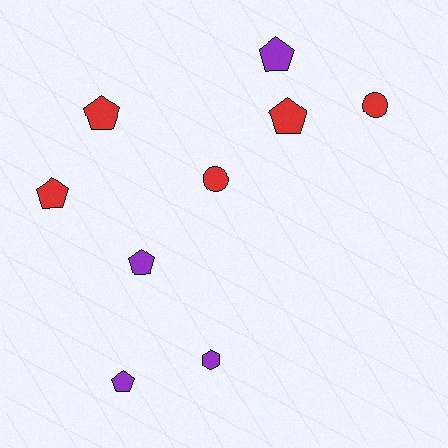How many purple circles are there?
There are no purple circles.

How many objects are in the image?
There are 9 objects.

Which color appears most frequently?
Red, with 5 objects.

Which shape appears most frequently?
Pentagon, with 6 objects.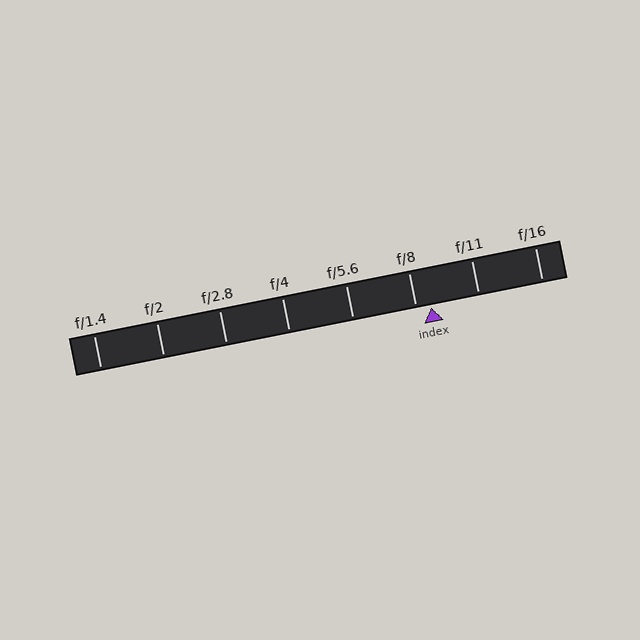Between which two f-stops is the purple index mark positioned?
The index mark is between f/8 and f/11.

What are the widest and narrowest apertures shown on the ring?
The widest aperture shown is f/1.4 and the narrowest is f/16.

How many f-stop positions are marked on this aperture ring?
There are 8 f-stop positions marked.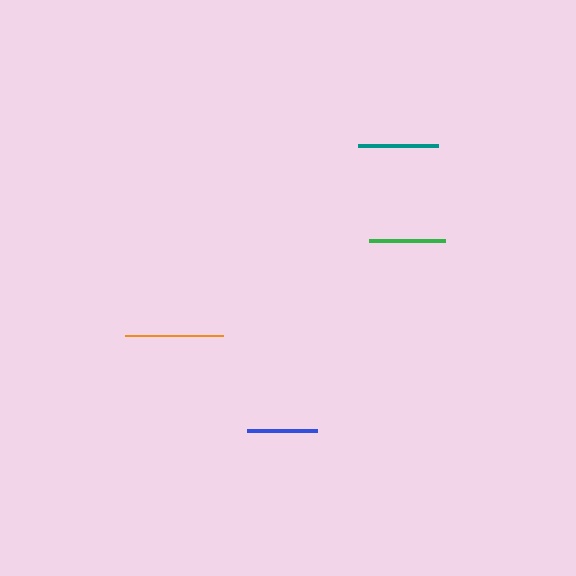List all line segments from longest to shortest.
From longest to shortest: orange, teal, green, blue.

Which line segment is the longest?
The orange line is the longest at approximately 98 pixels.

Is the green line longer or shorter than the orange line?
The orange line is longer than the green line.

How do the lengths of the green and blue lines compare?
The green and blue lines are approximately the same length.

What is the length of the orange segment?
The orange segment is approximately 98 pixels long.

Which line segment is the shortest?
The blue line is the shortest at approximately 69 pixels.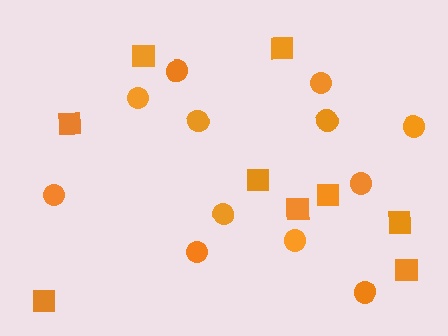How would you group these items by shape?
There are 2 groups: one group of circles (12) and one group of squares (9).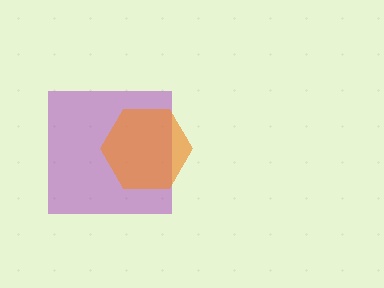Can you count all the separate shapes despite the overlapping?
Yes, there are 2 separate shapes.